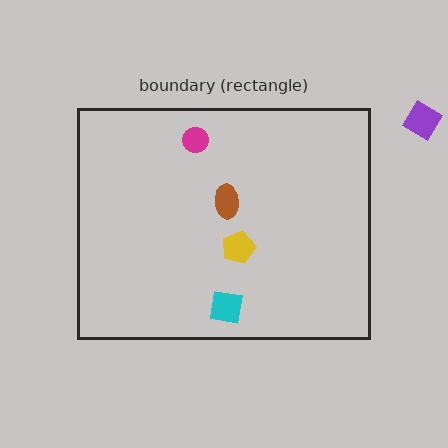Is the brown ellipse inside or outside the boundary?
Inside.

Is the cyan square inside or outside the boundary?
Inside.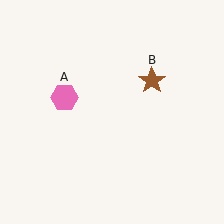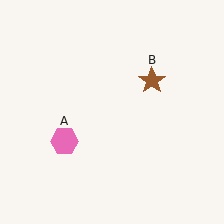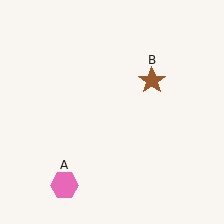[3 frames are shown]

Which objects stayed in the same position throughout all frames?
Brown star (object B) remained stationary.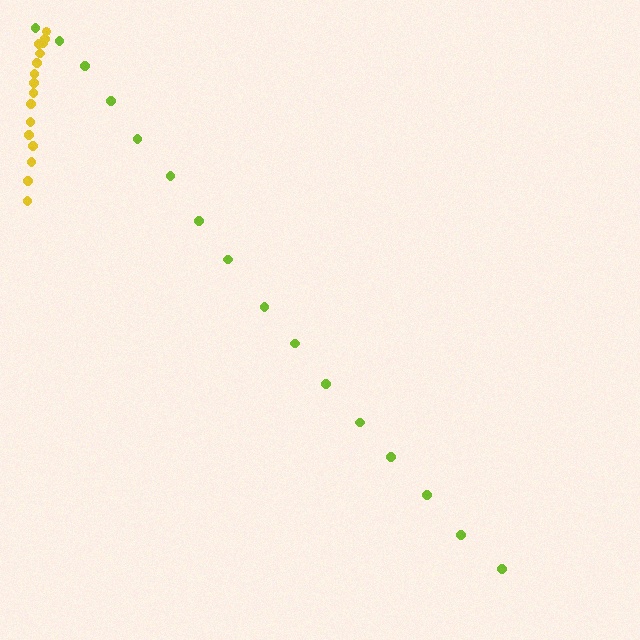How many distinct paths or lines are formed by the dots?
There are 2 distinct paths.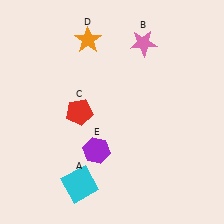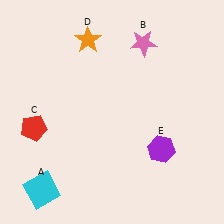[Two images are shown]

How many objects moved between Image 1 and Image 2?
3 objects moved between the two images.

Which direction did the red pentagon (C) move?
The red pentagon (C) moved left.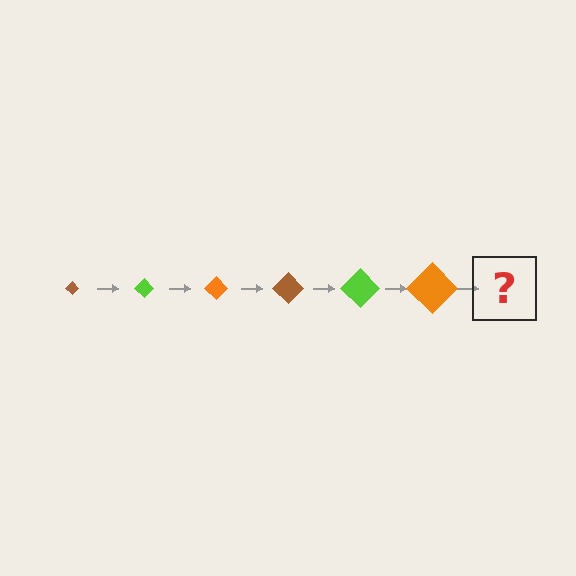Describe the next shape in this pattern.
It should be a brown diamond, larger than the previous one.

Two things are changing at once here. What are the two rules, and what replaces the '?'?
The two rules are that the diamond grows larger each step and the color cycles through brown, lime, and orange. The '?' should be a brown diamond, larger than the previous one.